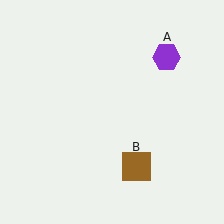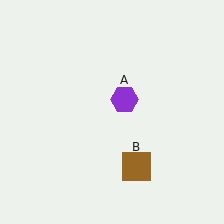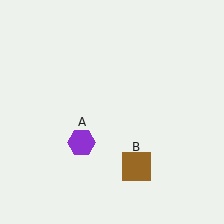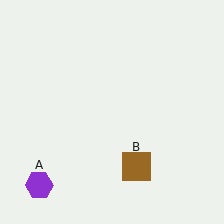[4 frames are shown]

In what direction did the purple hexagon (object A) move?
The purple hexagon (object A) moved down and to the left.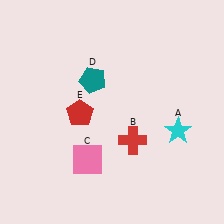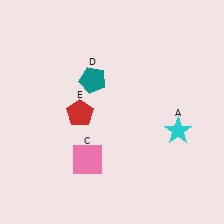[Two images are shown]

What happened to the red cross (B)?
The red cross (B) was removed in Image 2. It was in the bottom-right area of Image 1.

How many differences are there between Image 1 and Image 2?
There is 1 difference between the two images.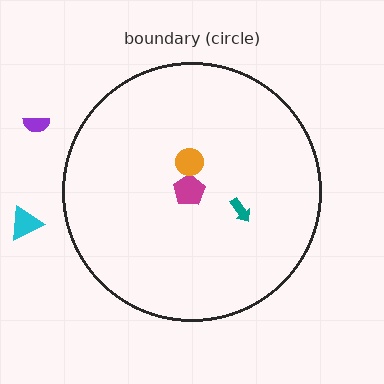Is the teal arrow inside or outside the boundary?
Inside.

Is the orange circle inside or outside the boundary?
Inside.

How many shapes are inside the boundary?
3 inside, 2 outside.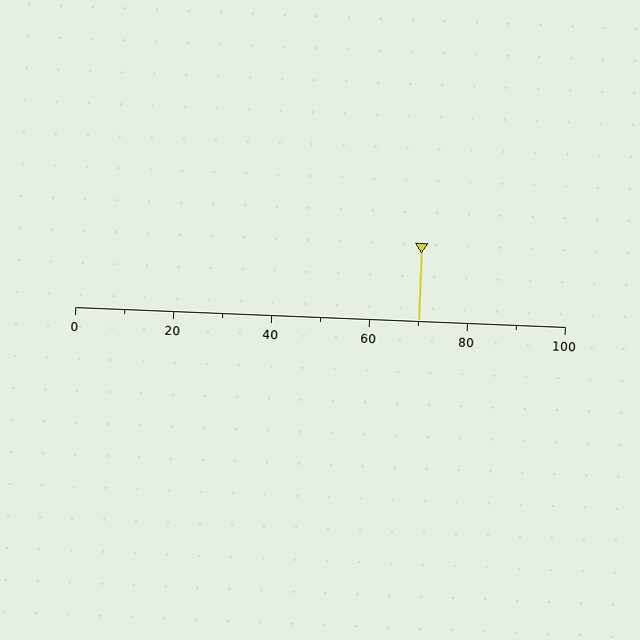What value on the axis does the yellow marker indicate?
The marker indicates approximately 70.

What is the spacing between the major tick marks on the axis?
The major ticks are spaced 20 apart.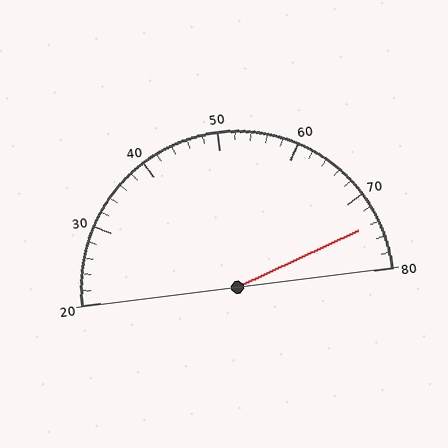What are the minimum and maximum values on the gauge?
The gauge ranges from 20 to 80.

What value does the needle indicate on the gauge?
The needle indicates approximately 74.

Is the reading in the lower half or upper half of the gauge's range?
The reading is in the upper half of the range (20 to 80).